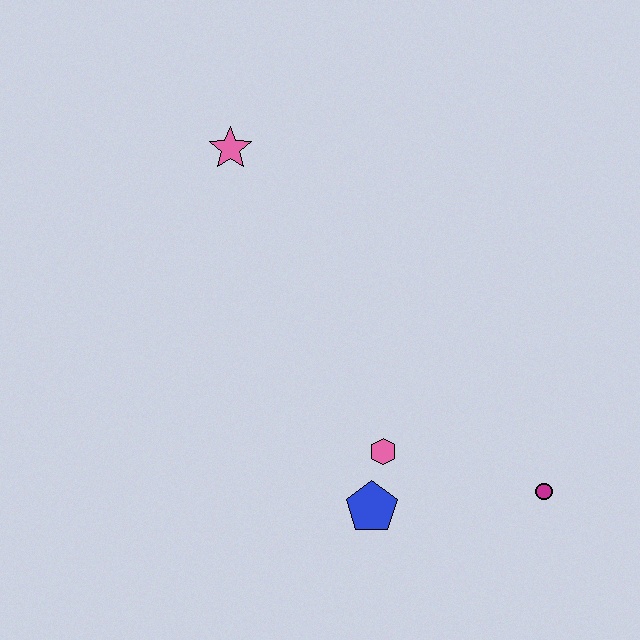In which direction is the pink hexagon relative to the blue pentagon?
The pink hexagon is above the blue pentagon.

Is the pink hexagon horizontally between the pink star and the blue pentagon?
No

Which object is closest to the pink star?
The pink hexagon is closest to the pink star.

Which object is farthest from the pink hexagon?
The pink star is farthest from the pink hexagon.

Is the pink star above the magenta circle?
Yes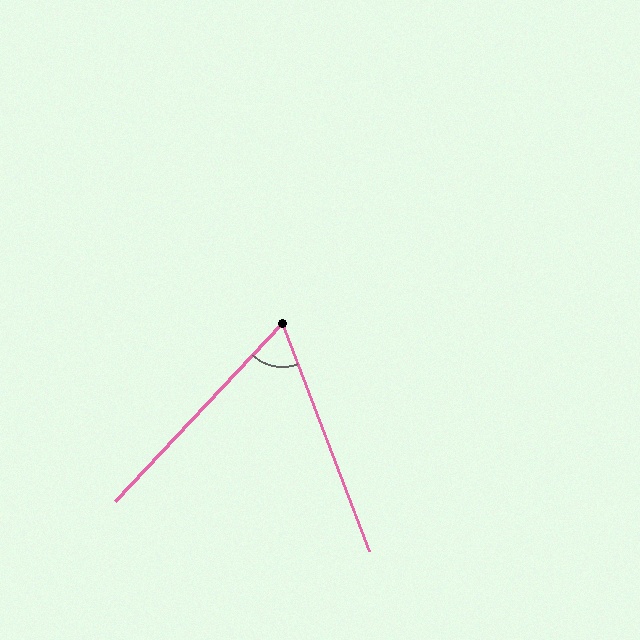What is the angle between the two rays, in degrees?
Approximately 64 degrees.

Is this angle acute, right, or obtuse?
It is acute.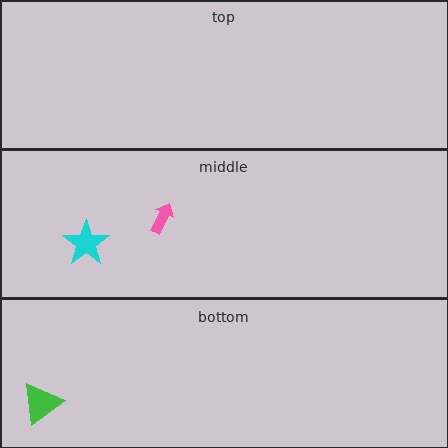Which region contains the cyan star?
The middle region.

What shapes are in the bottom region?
The green triangle.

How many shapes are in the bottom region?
1.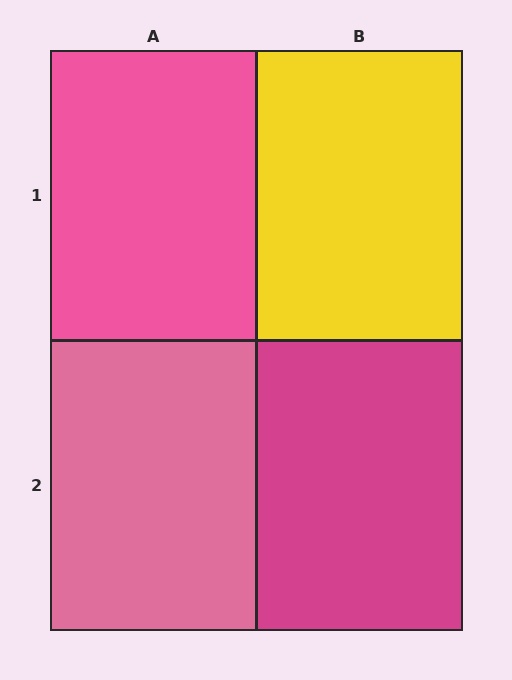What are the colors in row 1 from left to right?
Pink, yellow.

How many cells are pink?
2 cells are pink.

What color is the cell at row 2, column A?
Pink.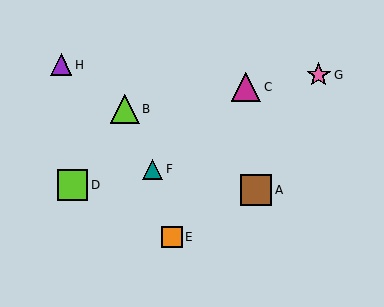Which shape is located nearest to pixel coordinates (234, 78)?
The magenta triangle (labeled C) at (246, 87) is nearest to that location.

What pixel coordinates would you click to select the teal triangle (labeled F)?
Click at (152, 169) to select the teal triangle F.